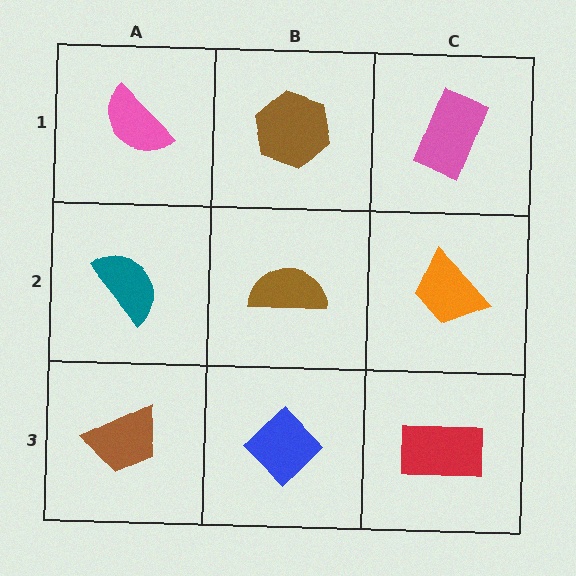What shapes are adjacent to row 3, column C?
An orange trapezoid (row 2, column C), a blue diamond (row 3, column B).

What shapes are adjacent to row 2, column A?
A pink semicircle (row 1, column A), a brown trapezoid (row 3, column A), a brown semicircle (row 2, column B).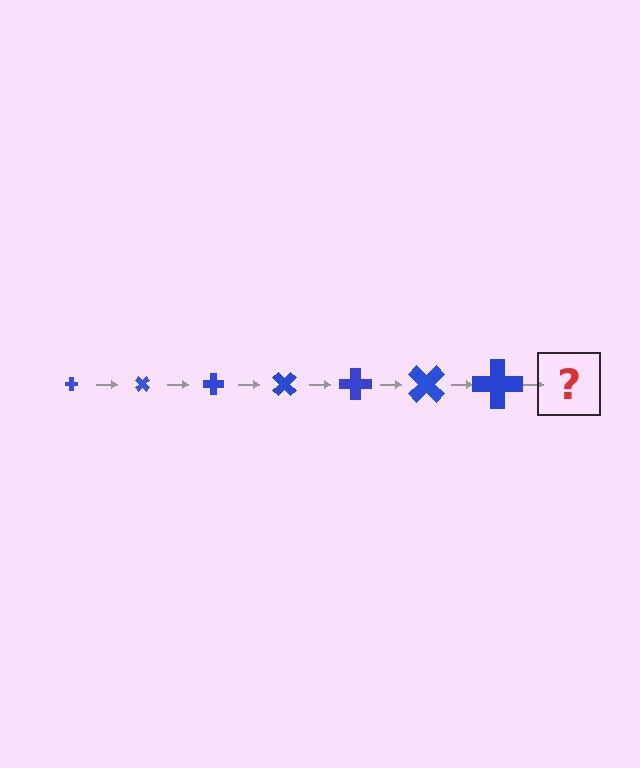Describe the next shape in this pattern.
It should be a cross, larger than the previous one and rotated 315 degrees from the start.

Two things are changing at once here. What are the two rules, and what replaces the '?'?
The two rules are that the cross grows larger each step and it rotates 45 degrees each step. The '?' should be a cross, larger than the previous one and rotated 315 degrees from the start.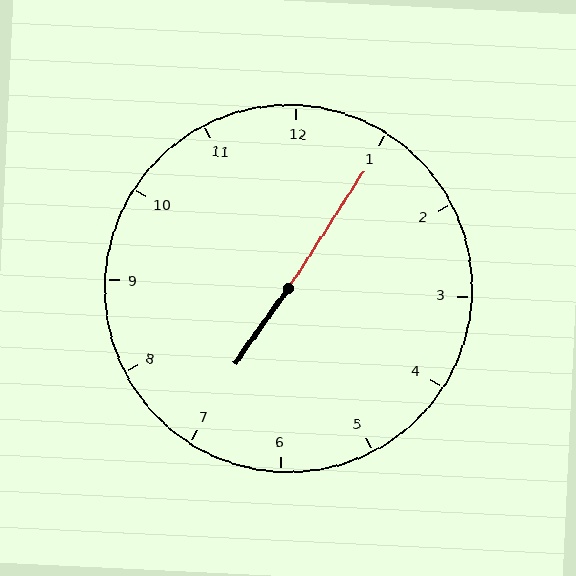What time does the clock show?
7:05.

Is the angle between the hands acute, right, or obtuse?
It is obtuse.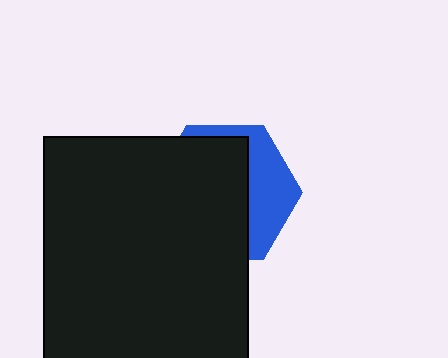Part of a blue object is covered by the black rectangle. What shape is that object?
It is a hexagon.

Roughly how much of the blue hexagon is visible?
A small part of it is visible (roughly 33%).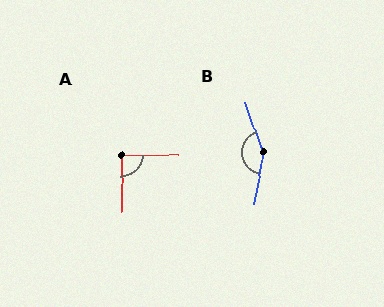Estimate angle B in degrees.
Approximately 149 degrees.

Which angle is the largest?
B, at approximately 149 degrees.